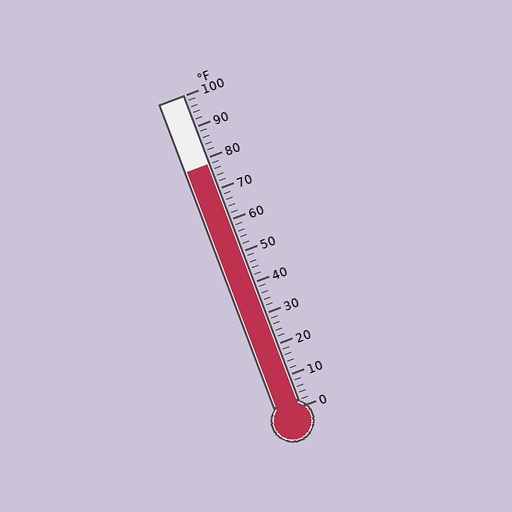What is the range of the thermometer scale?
The thermometer scale ranges from 0°F to 100°F.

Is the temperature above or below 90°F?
The temperature is below 90°F.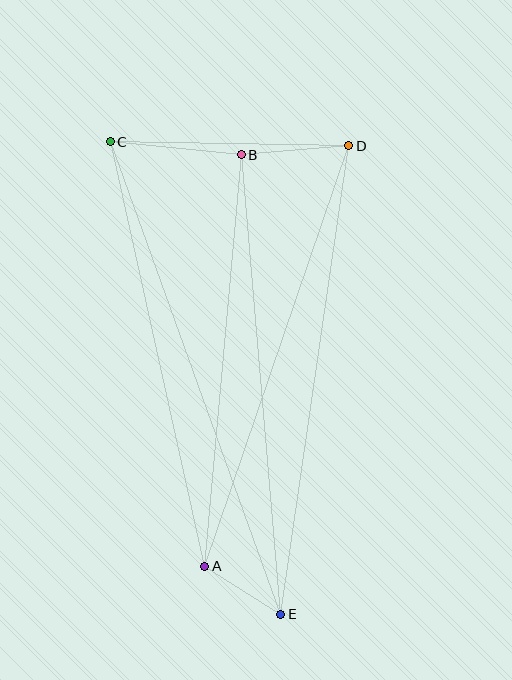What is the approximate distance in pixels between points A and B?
The distance between A and B is approximately 413 pixels.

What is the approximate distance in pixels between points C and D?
The distance between C and D is approximately 238 pixels.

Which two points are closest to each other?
Points A and E are closest to each other.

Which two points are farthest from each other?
Points C and E are farthest from each other.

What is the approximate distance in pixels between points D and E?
The distance between D and E is approximately 473 pixels.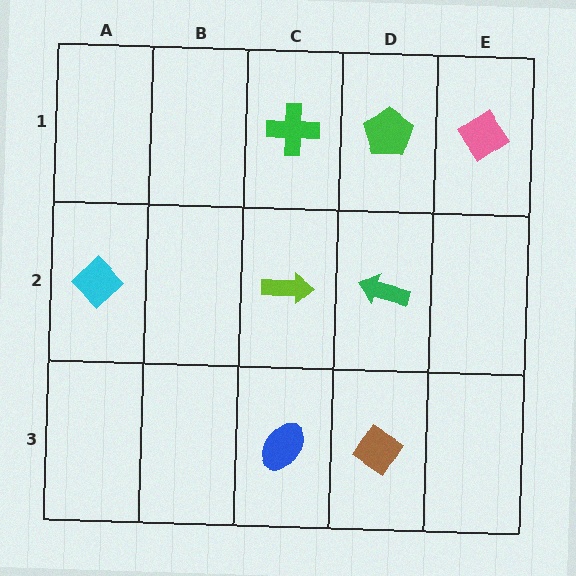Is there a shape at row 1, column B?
No, that cell is empty.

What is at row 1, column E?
A pink diamond.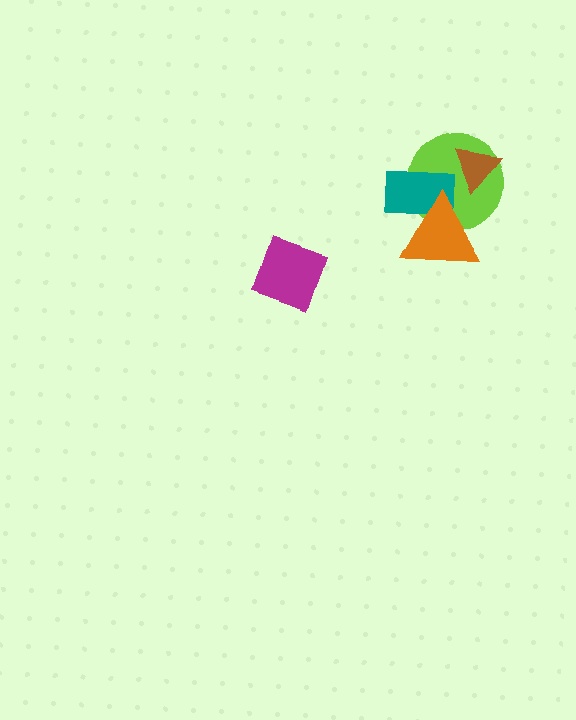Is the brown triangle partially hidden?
No, no other shape covers it.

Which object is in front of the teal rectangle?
The orange triangle is in front of the teal rectangle.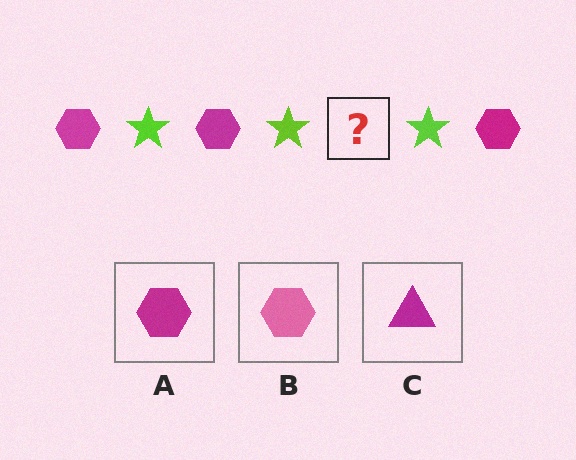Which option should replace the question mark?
Option A.